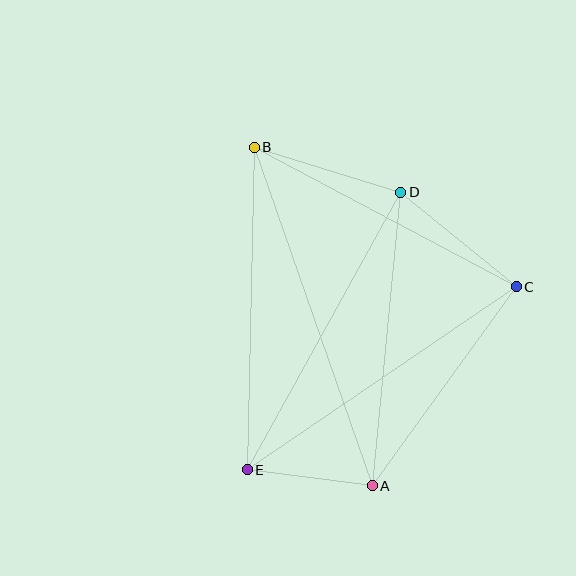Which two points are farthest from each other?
Points A and B are farthest from each other.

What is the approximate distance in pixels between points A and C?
The distance between A and C is approximately 246 pixels.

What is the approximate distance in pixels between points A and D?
The distance between A and D is approximately 295 pixels.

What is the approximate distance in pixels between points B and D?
The distance between B and D is approximately 153 pixels.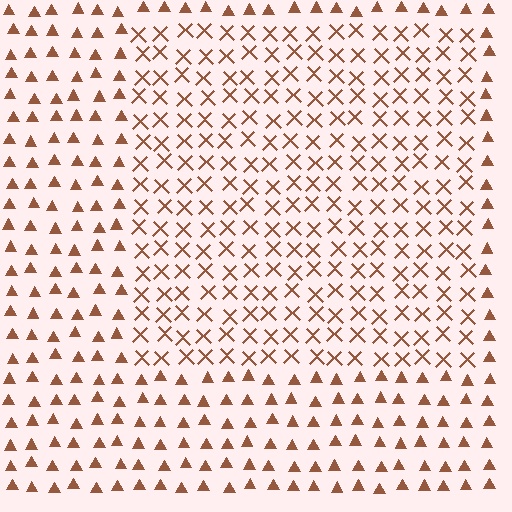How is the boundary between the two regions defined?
The boundary is defined by a change in element shape: X marks inside vs. triangles outside. All elements share the same color and spacing.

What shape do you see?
I see a rectangle.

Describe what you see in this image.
The image is filled with small brown elements arranged in a uniform grid. A rectangle-shaped region contains X marks, while the surrounding area contains triangles. The boundary is defined purely by the change in element shape.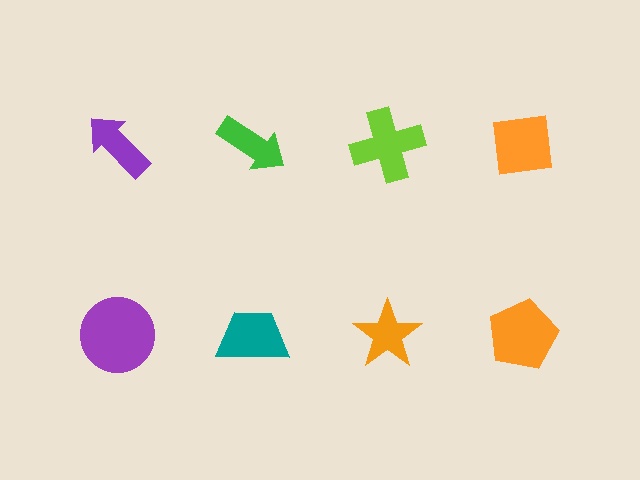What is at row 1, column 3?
A lime cross.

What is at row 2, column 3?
An orange star.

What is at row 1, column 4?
An orange square.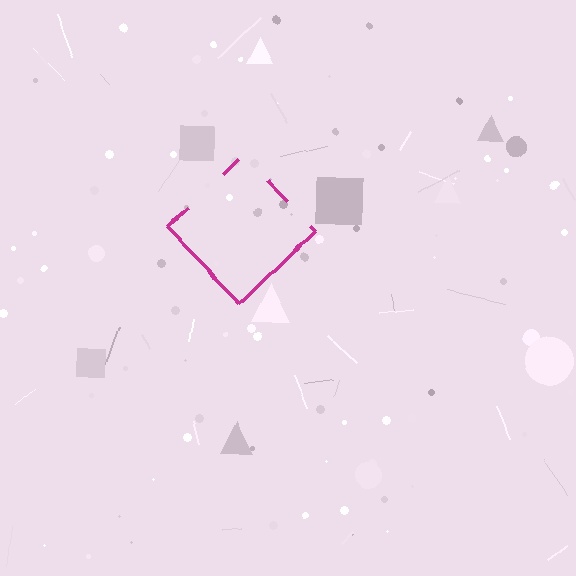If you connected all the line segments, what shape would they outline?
They would outline a diamond.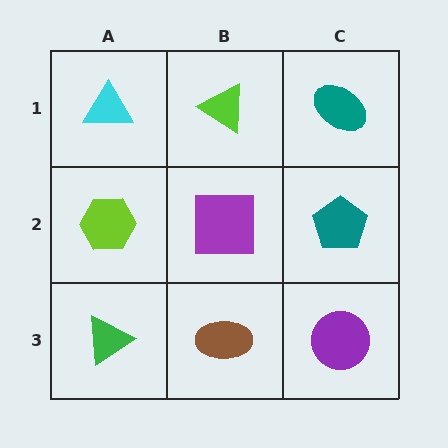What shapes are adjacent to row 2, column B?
A lime triangle (row 1, column B), a brown ellipse (row 3, column B), a lime hexagon (row 2, column A), a teal pentagon (row 2, column C).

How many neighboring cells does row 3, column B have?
3.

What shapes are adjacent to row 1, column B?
A purple square (row 2, column B), a cyan triangle (row 1, column A), a teal ellipse (row 1, column C).